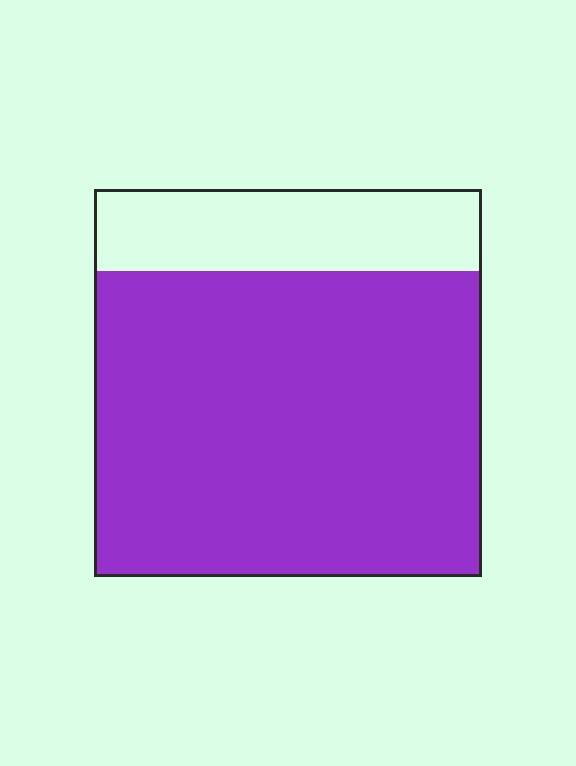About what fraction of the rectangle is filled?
About four fifths (4/5).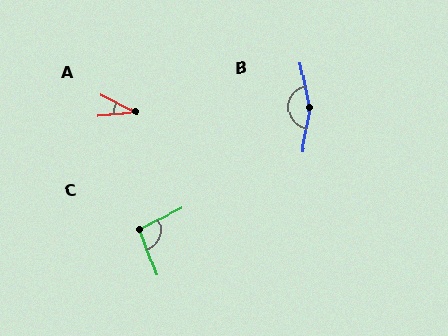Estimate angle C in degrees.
Approximately 95 degrees.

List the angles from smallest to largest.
A (32°), C (95°), B (158°).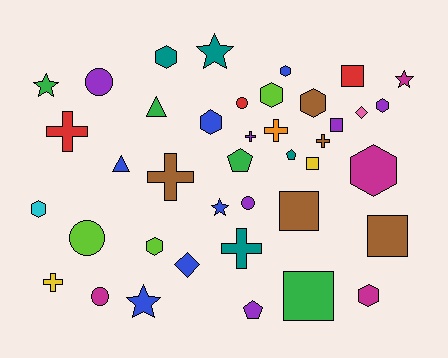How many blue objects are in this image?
There are 6 blue objects.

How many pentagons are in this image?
There are 3 pentagons.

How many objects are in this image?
There are 40 objects.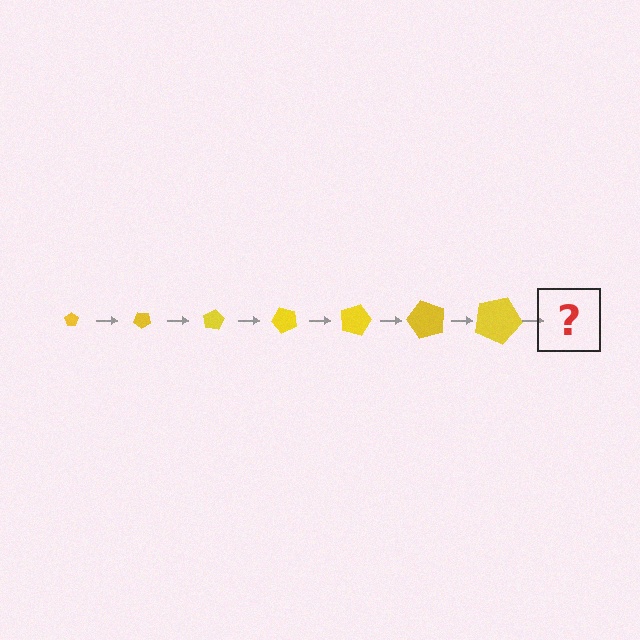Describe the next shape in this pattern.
It should be a pentagon, larger than the previous one and rotated 280 degrees from the start.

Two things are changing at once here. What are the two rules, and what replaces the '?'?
The two rules are that the pentagon grows larger each step and it rotates 40 degrees each step. The '?' should be a pentagon, larger than the previous one and rotated 280 degrees from the start.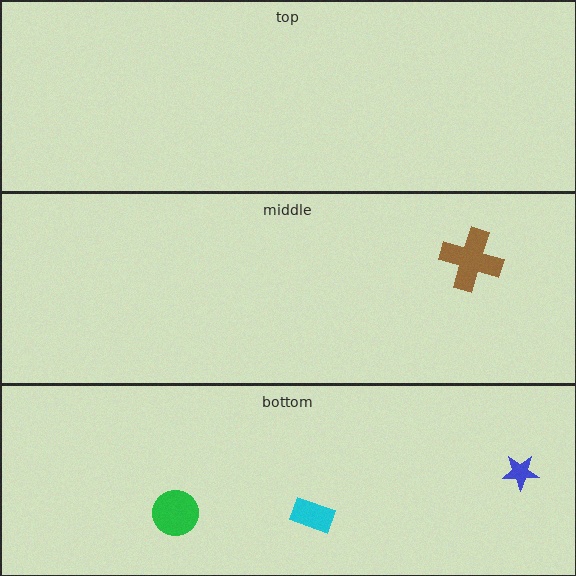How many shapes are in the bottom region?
3.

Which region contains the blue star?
The bottom region.